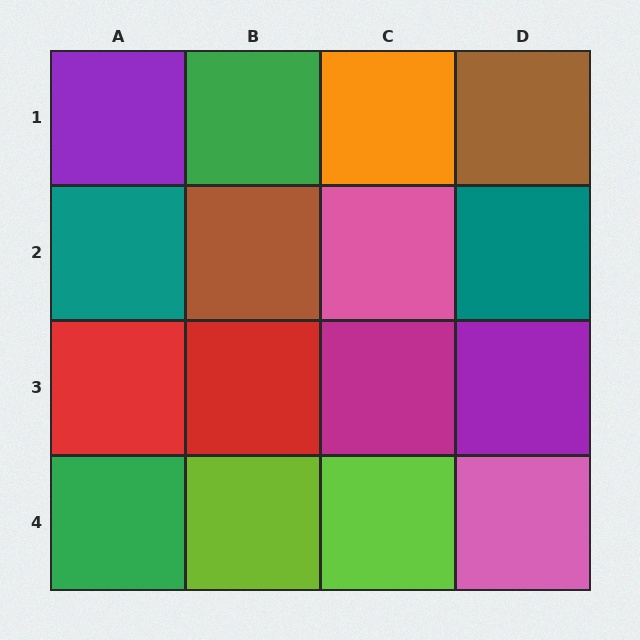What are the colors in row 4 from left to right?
Green, lime, lime, pink.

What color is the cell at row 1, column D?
Brown.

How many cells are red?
2 cells are red.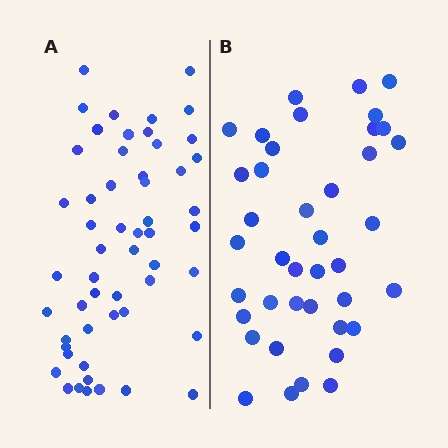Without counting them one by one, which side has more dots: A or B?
Region A (the left region) has more dots.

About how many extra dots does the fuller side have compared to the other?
Region A has approximately 15 more dots than region B.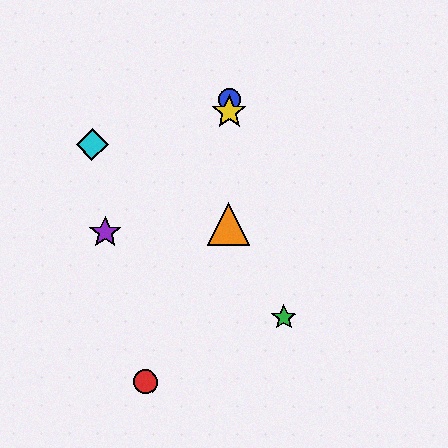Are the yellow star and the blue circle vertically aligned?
Yes, both are at x≈229.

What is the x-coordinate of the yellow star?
The yellow star is at x≈229.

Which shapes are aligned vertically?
The blue circle, the yellow star, the orange triangle are aligned vertically.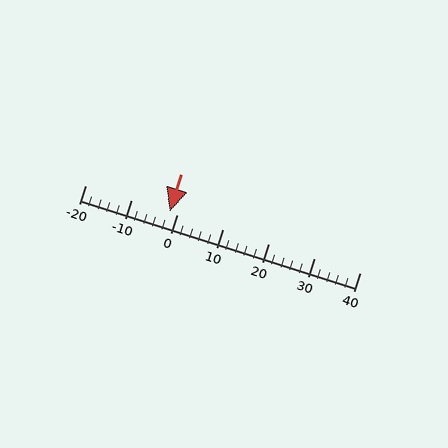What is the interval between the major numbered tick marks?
The major tick marks are spaced 10 units apart.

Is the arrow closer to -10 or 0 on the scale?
The arrow is closer to 0.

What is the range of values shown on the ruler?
The ruler shows values from -20 to 40.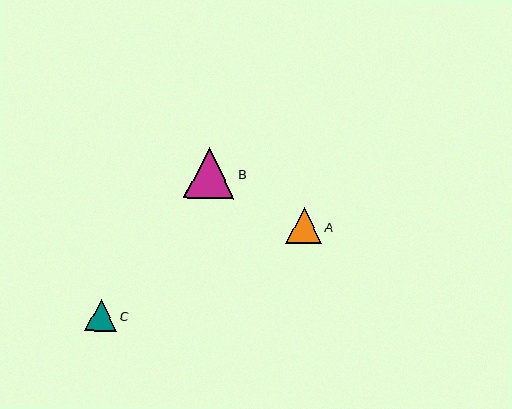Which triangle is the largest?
Triangle B is the largest with a size of approximately 51 pixels.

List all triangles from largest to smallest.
From largest to smallest: B, A, C.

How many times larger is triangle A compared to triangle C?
Triangle A is approximately 1.1 times the size of triangle C.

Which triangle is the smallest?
Triangle C is the smallest with a size of approximately 32 pixels.